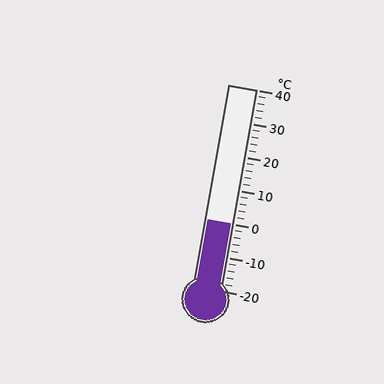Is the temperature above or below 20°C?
The temperature is below 20°C.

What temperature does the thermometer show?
The thermometer shows approximately 0°C.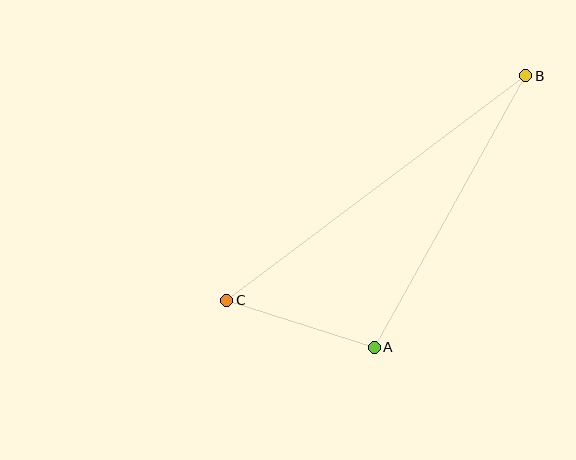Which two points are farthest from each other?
Points B and C are farthest from each other.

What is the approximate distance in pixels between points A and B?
The distance between A and B is approximately 311 pixels.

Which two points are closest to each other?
Points A and C are closest to each other.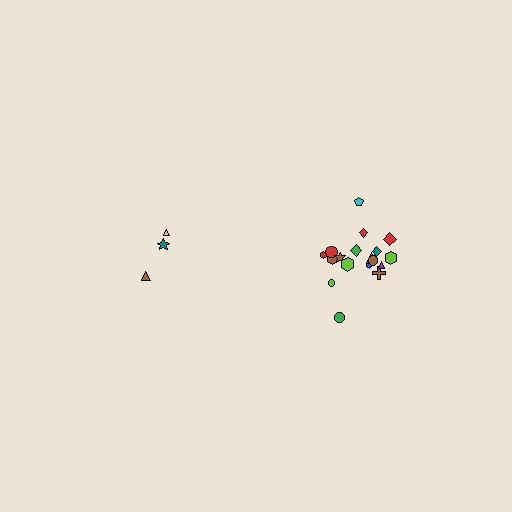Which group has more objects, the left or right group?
The right group.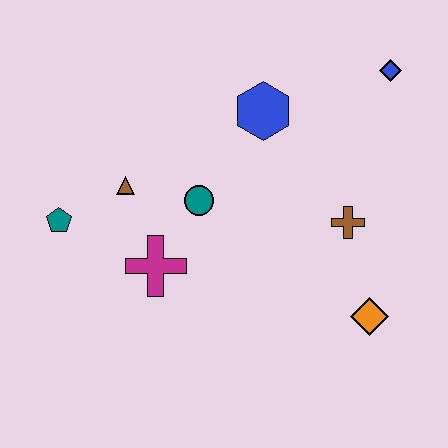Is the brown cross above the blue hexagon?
No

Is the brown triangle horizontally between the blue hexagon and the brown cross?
No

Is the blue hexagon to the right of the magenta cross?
Yes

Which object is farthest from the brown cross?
The teal pentagon is farthest from the brown cross.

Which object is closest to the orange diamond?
The brown cross is closest to the orange diamond.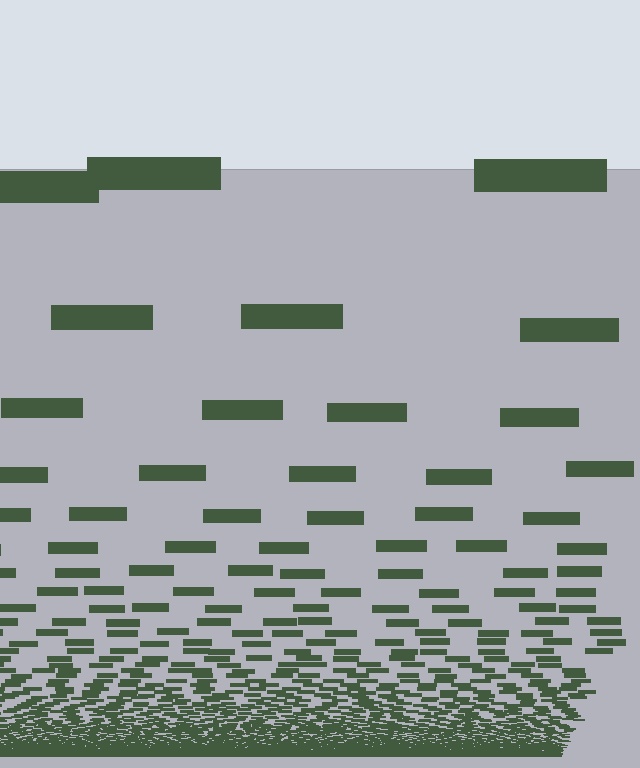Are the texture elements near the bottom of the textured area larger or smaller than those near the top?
Smaller. The gradient is inverted — elements near the bottom are smaller and denser.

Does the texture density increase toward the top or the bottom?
Density increases toward the bottom.